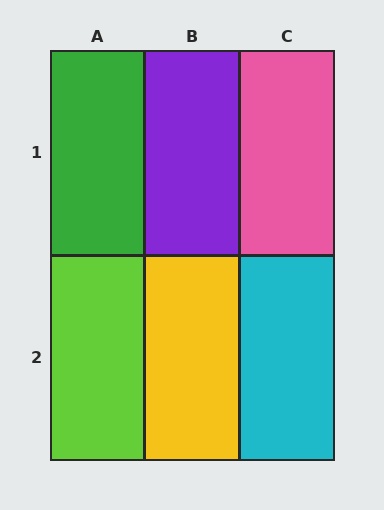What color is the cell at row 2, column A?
Lime.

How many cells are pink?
1 cell is pink.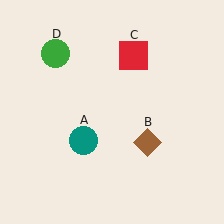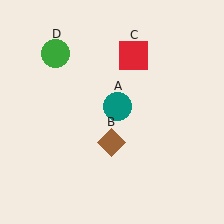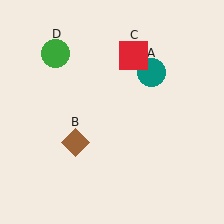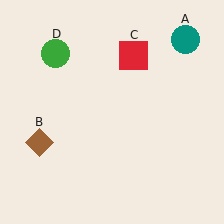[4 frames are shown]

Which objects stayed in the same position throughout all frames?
Red square (object C) and green circle (object D) remained stationary.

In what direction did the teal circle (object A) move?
The teal circle (object A) moved up and to the right.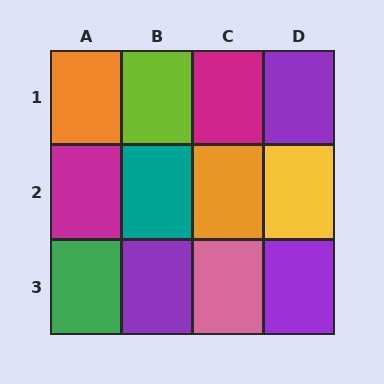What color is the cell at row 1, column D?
Purple.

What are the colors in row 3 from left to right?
Green, purple, pink, purple.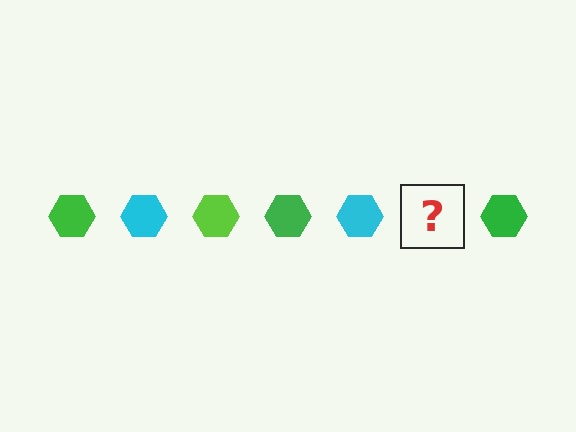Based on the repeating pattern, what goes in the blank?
The blank should be a lime hexagon.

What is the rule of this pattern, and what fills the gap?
The rule is that the pattern cycles through green, cyan, lime hexagons. The gap should be filled with a lime hexagon.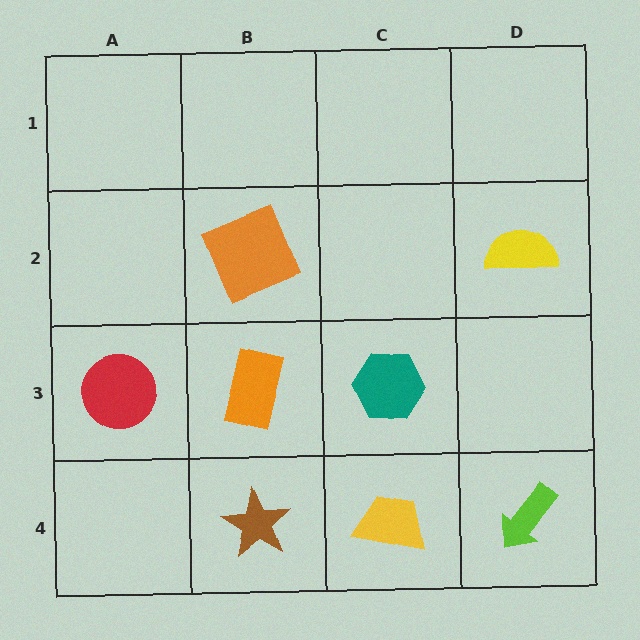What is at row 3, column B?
An orange rectangle.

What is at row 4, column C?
A yellow trapezoid.